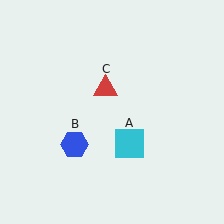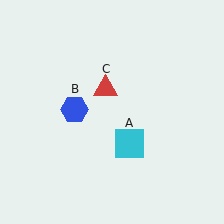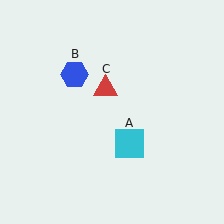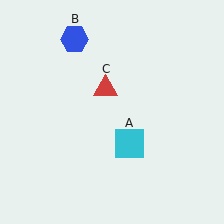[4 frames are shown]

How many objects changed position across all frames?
1 object changed position: blue hexagon (object B).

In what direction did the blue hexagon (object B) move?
The blue hexagon (object B) moved up.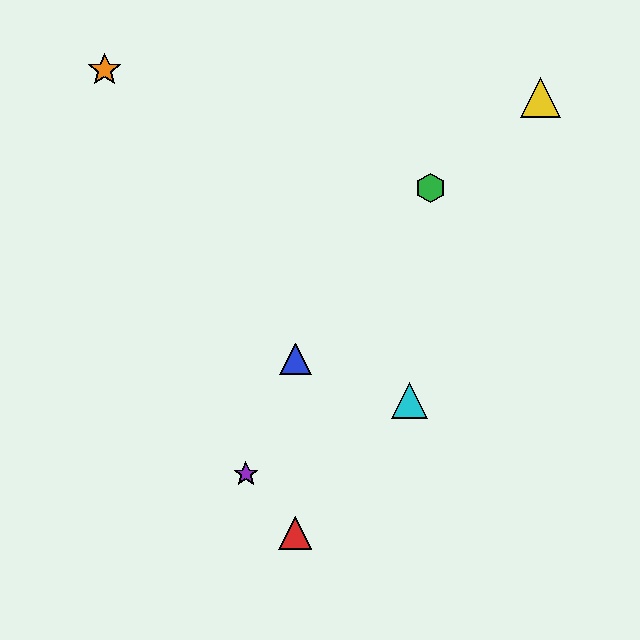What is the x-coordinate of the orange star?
The orange star is at x≈105.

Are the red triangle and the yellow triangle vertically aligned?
No, the red triangle is at x≈295 and the yellow triangle is at x≈541.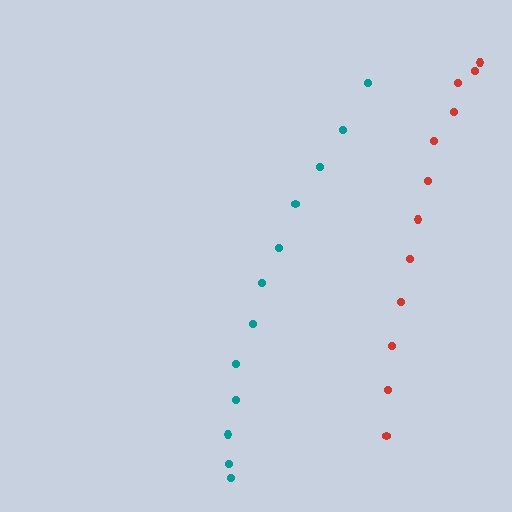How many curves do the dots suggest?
There are 2 distinct paths.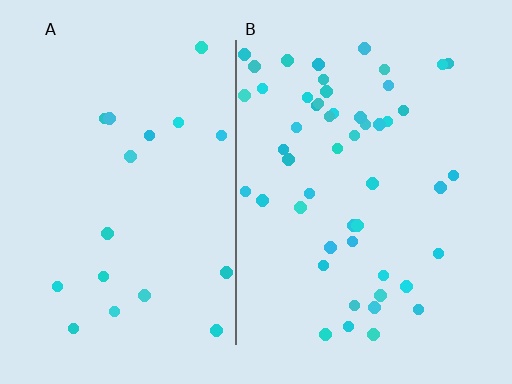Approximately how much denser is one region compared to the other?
Approximately 2.7× — region B over region A.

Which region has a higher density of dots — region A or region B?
B (the right).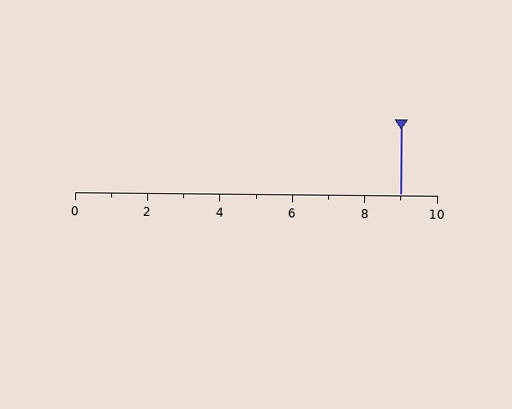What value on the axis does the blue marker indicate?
The marker indicates approximately 9.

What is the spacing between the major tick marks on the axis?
The major ticks are spaced 2 apart.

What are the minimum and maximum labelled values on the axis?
The axis runs from 0 to 10.